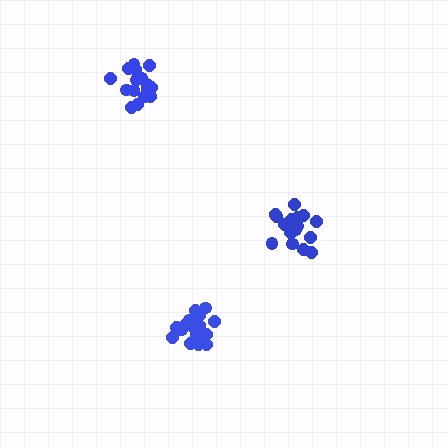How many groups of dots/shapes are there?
There are 3 groups.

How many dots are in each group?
Group 1: 21 dots, Group 2: 17 dots, Group 3: 17 dots (55 total).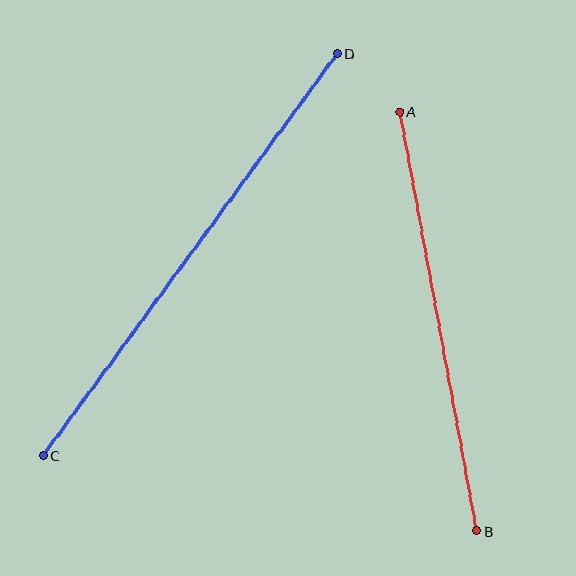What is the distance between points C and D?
The distance is approximately 498 pixels.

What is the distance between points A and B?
The distance is approximately 426 pixels.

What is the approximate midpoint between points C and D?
The midpoint is at approximately (190, 255) pixels.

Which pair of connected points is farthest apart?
Points C and D are farthest apart.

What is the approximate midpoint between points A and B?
The midpoint is at approximately (438, 321) pixels.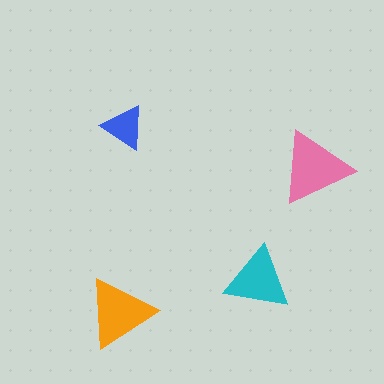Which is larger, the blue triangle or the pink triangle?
The pink one.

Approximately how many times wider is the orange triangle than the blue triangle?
About 1.5 times wider.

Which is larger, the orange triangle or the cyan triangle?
The orange one.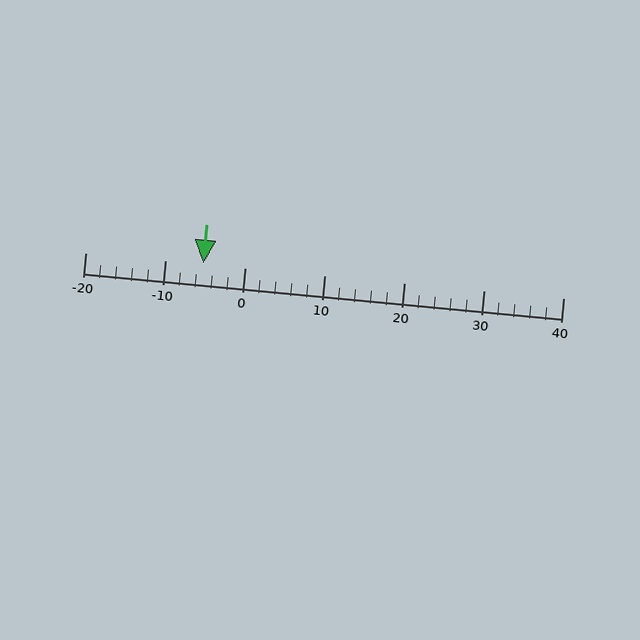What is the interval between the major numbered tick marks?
The major tick marks are spaced 10 units apart.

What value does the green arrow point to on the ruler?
The green arrow points to approximately -5.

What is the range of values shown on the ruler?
The ruler shows values from -20 to 40.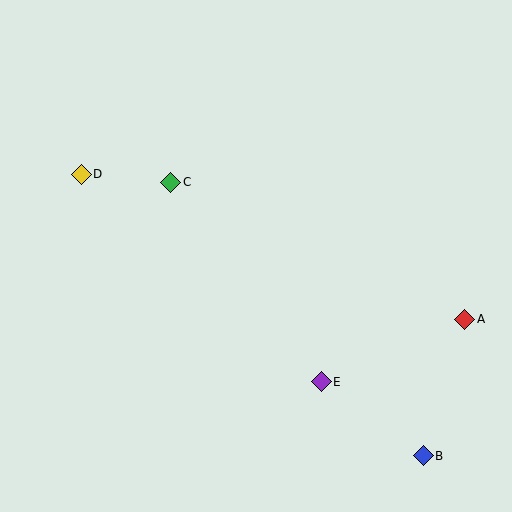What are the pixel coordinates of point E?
Point E is at (321, 382).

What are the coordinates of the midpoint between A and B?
The midpoint between A and B is at (444, 387).